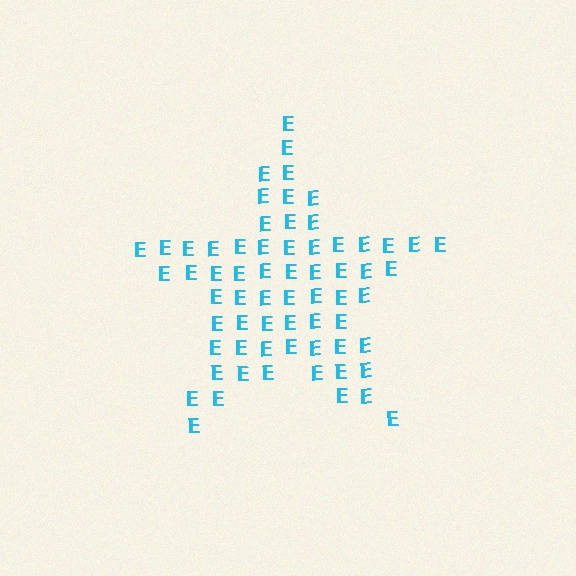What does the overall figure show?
The overall figure shows a star.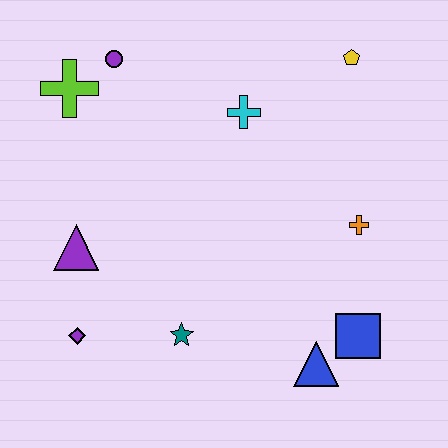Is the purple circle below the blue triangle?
No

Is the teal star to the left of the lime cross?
No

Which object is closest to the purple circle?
The lime cross is closest to the purple circle.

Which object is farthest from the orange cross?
The lime cross is farthest from the orange cross.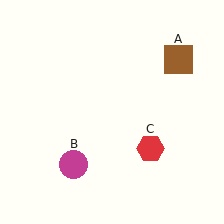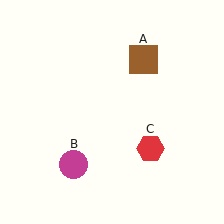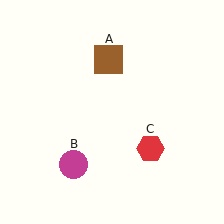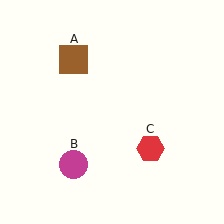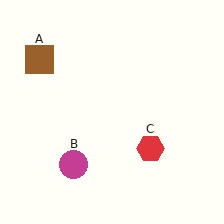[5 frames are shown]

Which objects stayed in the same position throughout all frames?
Magenta circle (object B) and red hexagon (object C) remained stationary.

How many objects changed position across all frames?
1 object changed position: brown square (object A).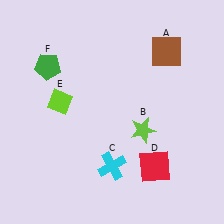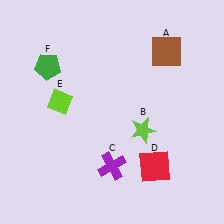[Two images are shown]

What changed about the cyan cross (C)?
In Image 1, C is cyan. In Image 2, it changed to purple.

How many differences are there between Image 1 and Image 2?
There is 1 difference between the two images.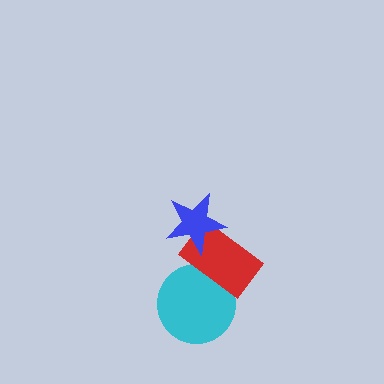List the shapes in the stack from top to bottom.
From top to bottom: the blue star, the red rectangle, the cyan circle.